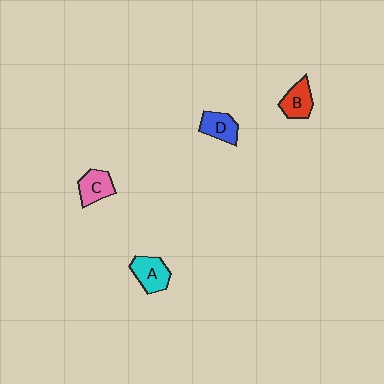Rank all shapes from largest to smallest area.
From largest to smallest: A (cyan), C (pink), B (red), D (blue).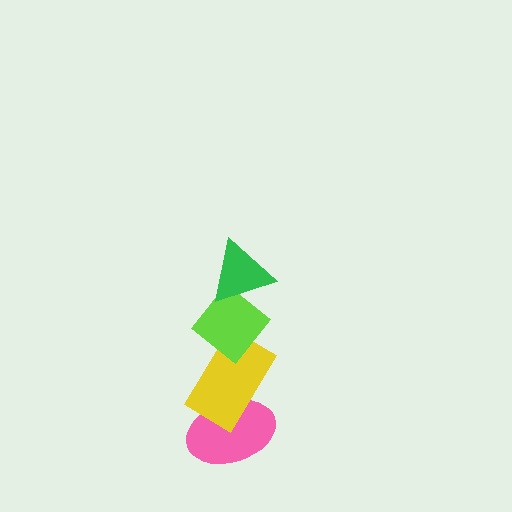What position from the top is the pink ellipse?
The pink ellipse is 4th from the top.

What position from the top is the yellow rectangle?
The yellow rectangle is 3rd from the top.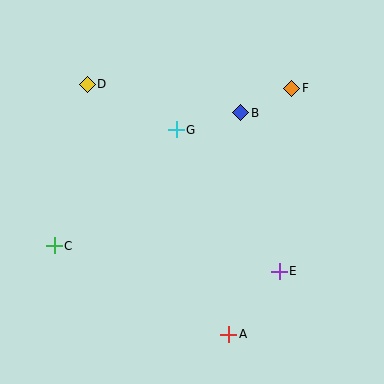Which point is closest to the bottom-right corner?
Point E is closest to the bottom-right corner.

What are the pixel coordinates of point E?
Point E is at (279, 271).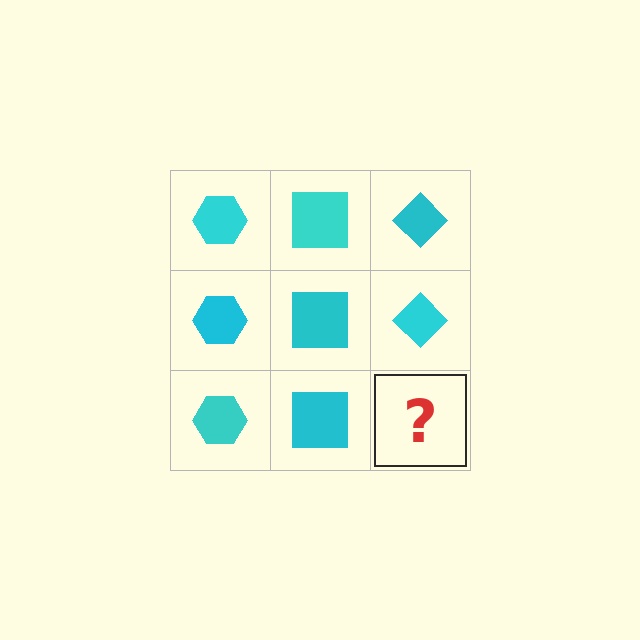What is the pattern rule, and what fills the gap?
The rule is that each column has a consistent shape. The gap should be filled with a cyan diamond.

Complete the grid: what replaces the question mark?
The question mark should be replaced with a cyan diamond.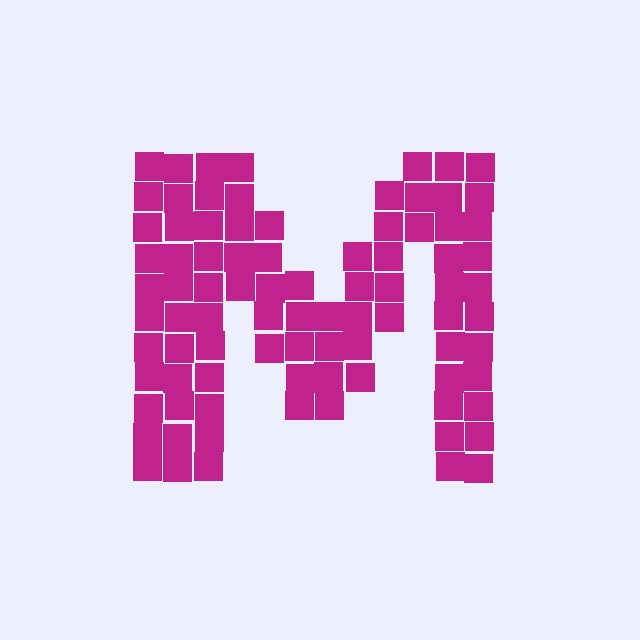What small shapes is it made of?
It is made of small squares.